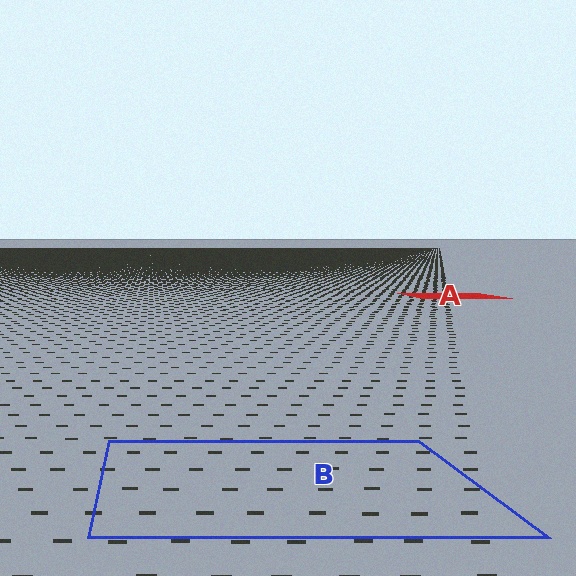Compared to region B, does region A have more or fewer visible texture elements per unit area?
Region A has more texture elements per unit area — they are packed more densely because it is farther away.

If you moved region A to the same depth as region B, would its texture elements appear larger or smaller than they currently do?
They would appear larger. At a closer depth, the same texture elements are projected at a bigger on-screen size.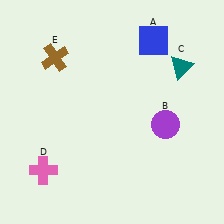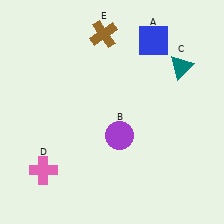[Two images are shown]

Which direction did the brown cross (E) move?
The brown cross (E) moved right.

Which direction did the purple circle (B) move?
The purple circle (B) moved left.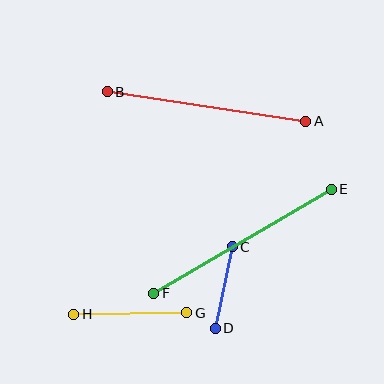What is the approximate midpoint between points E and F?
The midpoint is at approximately (243, 241) pixels.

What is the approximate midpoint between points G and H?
The midpoint is at approximately (130, 313) pixels.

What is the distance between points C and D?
The distance is approximately 83 pixels.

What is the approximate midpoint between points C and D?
The midpoint is at approximately (224, 288) pixels.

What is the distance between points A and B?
The distance is approximately 200 pixels.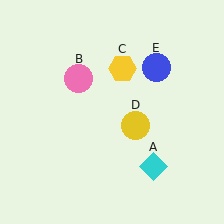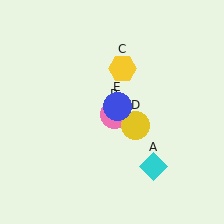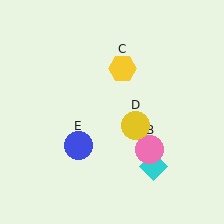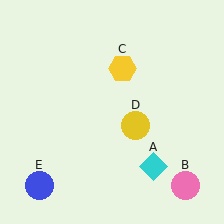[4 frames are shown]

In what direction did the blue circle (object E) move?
The blue circle (object E) moved down and to the left.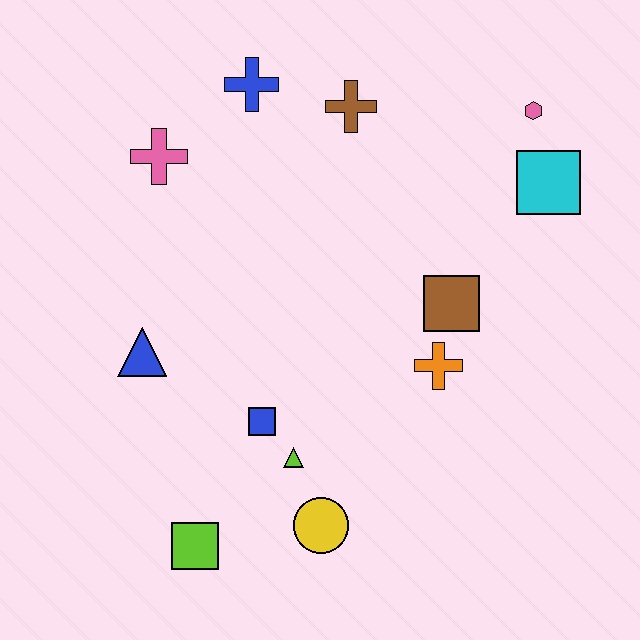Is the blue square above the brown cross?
No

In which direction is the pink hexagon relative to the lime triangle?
The pink hexagon is above the lime triangle.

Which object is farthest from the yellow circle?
The pink hexagon is farthest from the yellow circle.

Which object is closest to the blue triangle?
The blue square is closest to the blue triangle.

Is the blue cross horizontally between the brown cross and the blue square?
No